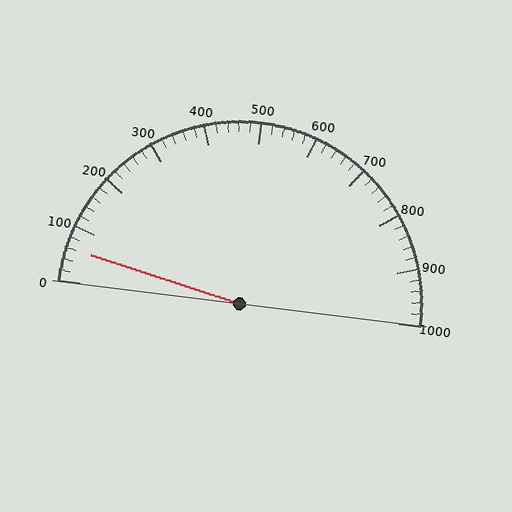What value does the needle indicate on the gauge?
The needle indicates approximately 60.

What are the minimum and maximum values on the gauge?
The gauge ranges from 0 to 1000.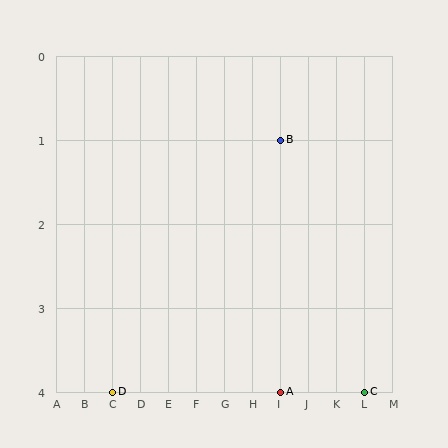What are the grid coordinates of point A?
Point A is at grid coordinates (I, 4).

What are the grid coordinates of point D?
Point D is at grid coordinates (C, 4).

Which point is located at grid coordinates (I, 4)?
Point A is at (I, 4).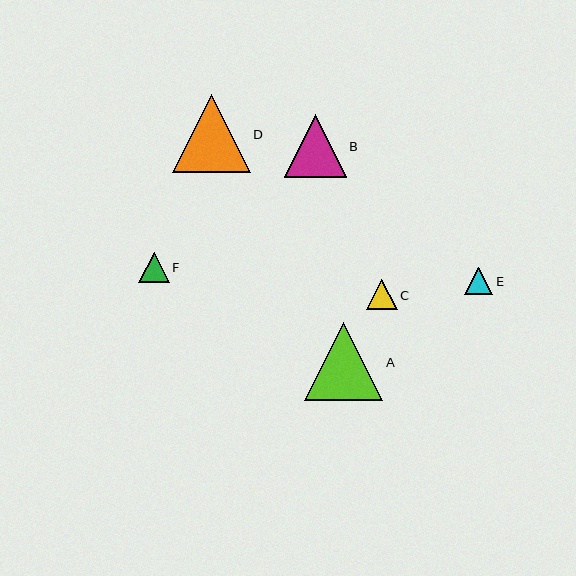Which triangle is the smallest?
Triangle E is the smallest with a size of approximately 28 pixels.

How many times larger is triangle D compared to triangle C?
Triangle D is approximately 2.6 times the size of triangle C.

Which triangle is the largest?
Triangle A is the largest with a size of approximately 78 pixels.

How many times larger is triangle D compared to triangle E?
Triangle D is approximately 2.8 times the size of triangle E.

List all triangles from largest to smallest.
From largest to smallest: A, D, B, F, C, E.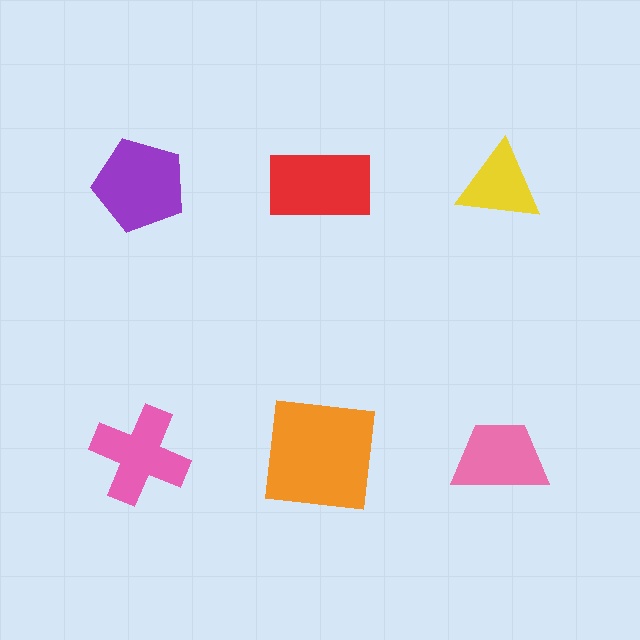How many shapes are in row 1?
3 shapes.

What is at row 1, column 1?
A purple pentagon.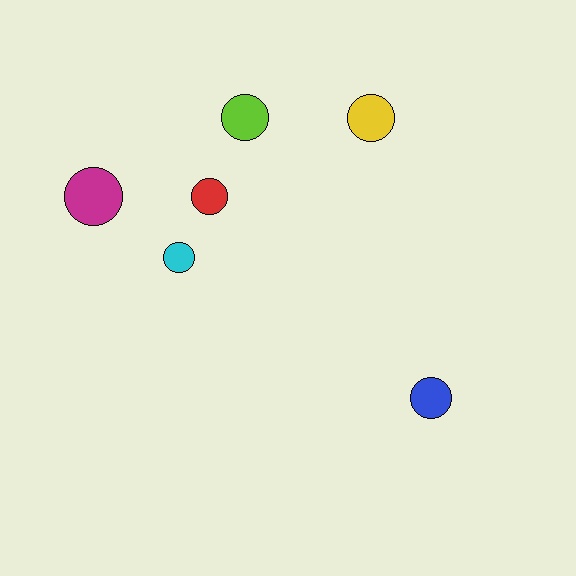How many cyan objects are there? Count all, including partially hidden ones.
There is 1 cyan object.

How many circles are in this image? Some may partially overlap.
There are 6 circles.